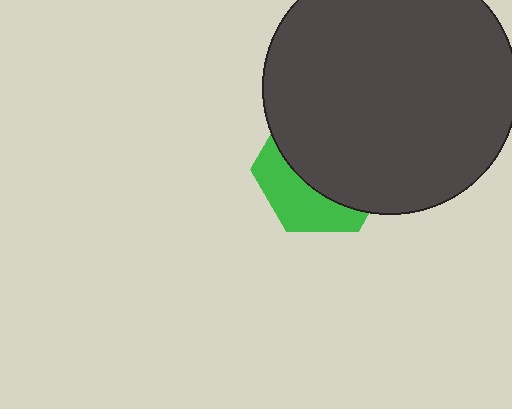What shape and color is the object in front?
The object in front is a dark gray circle.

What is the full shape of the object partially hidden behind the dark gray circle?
The partially hidden object is a green hexagon.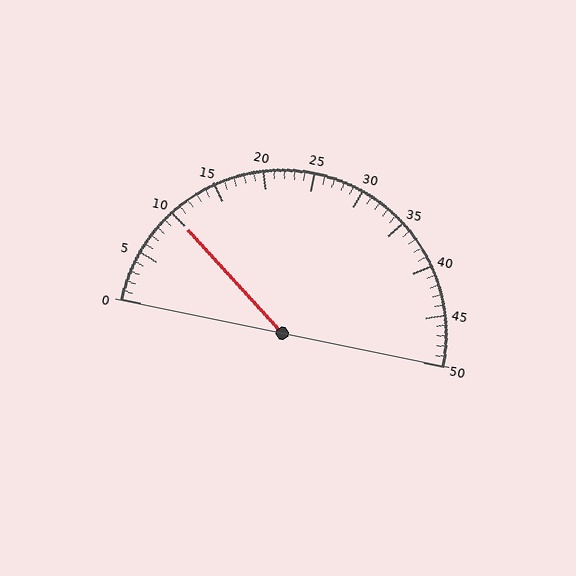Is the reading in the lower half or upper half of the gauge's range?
The reading is in the lower half of the range (0 to 50).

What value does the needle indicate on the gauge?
The needle indicates approximately 10.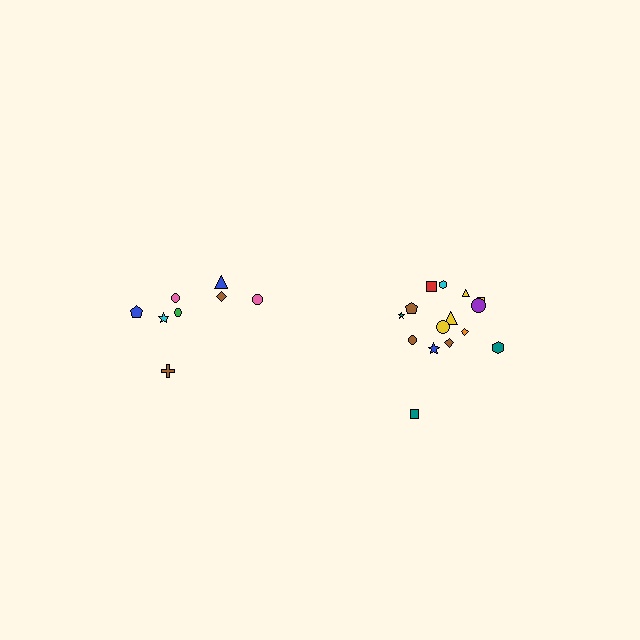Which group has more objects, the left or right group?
The right group.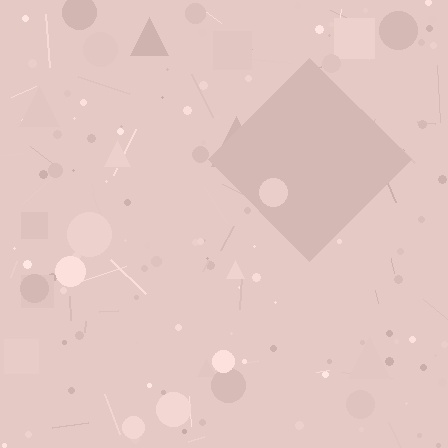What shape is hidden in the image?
A diamond is hidden in the image.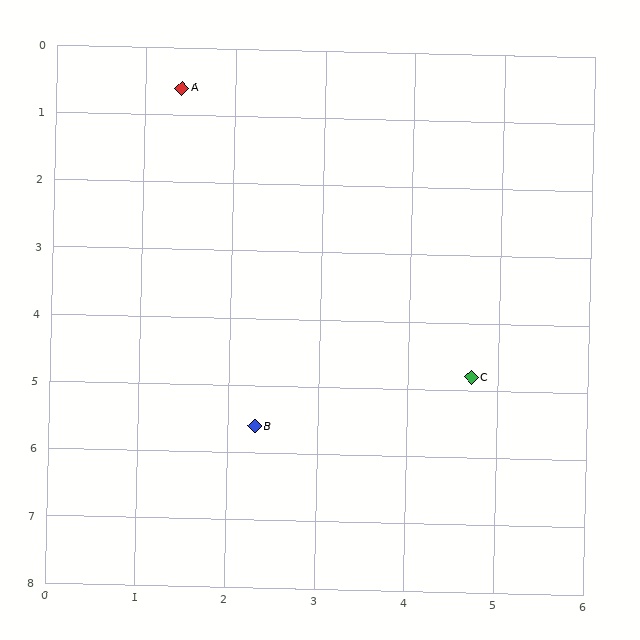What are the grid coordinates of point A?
Point A is at approximately (1.4, 0.6).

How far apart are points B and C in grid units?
Points B and C are about 2.5 grid units apart.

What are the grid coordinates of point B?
Point B is at approximately (2.3, 5.6).